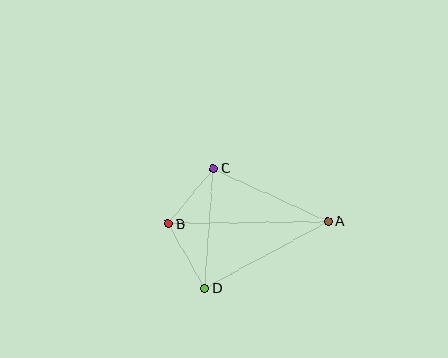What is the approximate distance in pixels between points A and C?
The distance between A and C is approximately 126 pixels.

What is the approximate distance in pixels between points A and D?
The distance between A and D is approximately 140 pixels.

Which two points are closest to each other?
Points B and C are closest to each other.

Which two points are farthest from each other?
Points A and B are farthest from each other.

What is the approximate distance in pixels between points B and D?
The distance between B and D is approximately 74 pixels.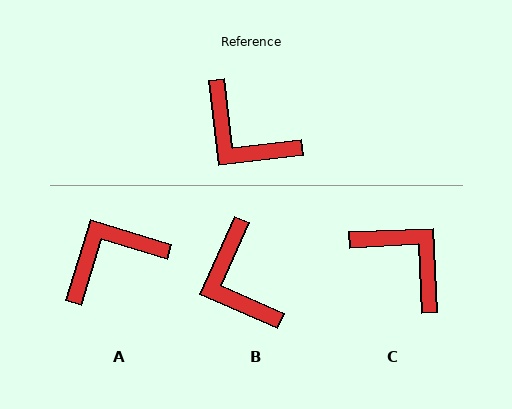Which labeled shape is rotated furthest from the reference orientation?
C, about 176 degrees away.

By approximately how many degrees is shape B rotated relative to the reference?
Approximately 31 degrees clockwise.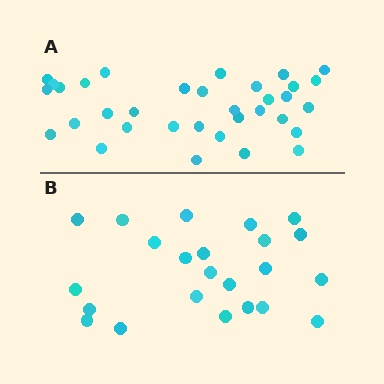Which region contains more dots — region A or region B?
Region A (the top region) has more dots.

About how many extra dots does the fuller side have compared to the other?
Region A has roughly 12 or so more dots than region B.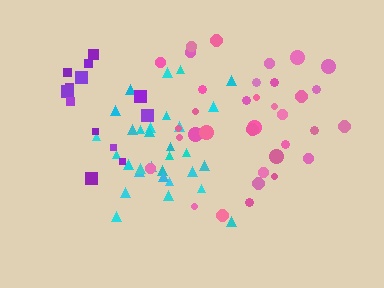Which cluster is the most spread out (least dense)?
Purple.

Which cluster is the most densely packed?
Pink.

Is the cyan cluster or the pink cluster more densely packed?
Pink.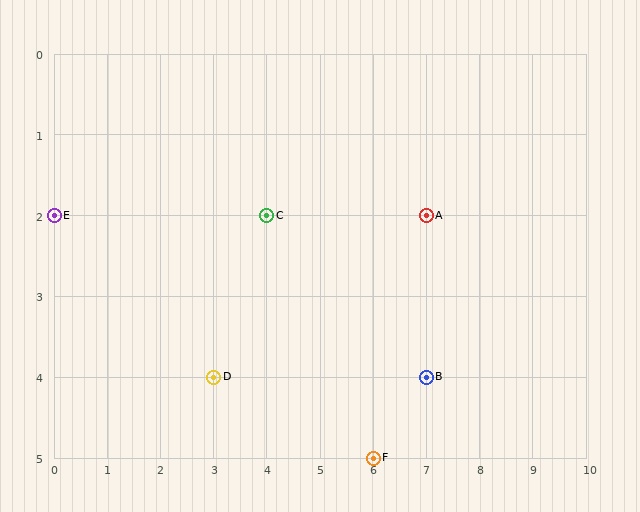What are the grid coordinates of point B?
Point B is at grid coordinates (7, 4).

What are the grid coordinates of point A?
Point A is at grid coordinates (7, 2).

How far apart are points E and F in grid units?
Points E and F are 6 columns and 3 rows apart (about 6.7 grid units diagonally).